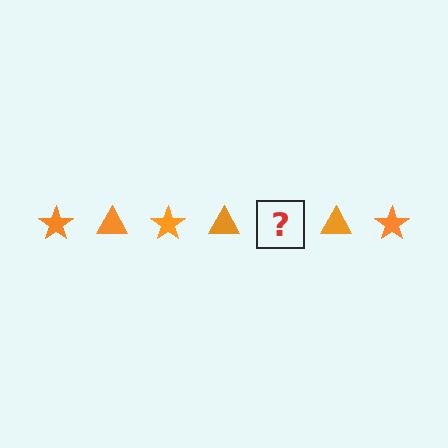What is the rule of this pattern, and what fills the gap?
The rule is that the pattern cycles through star, triangle shapes in orange. The gap should be filled with an orange star.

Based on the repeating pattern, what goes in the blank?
The blank should be an orange star.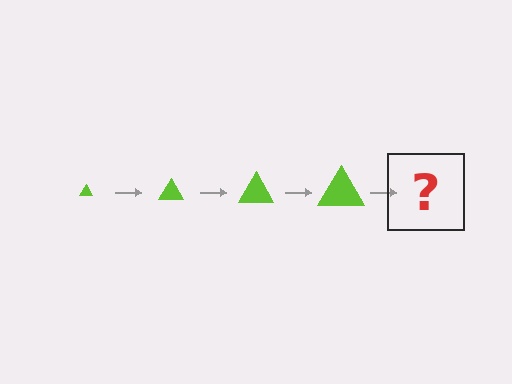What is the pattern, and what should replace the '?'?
The pattern is that the triangle gets progressively larger each step. The '?' should be a lime triangle, larger than the previous one.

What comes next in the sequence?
The next element should be a lime triangle, larger than the previous one.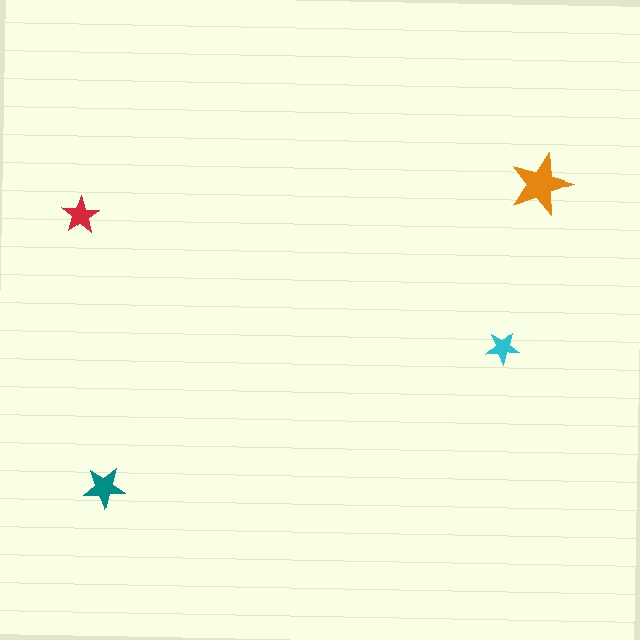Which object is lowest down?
The teal star is bottommost.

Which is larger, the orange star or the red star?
The orange one.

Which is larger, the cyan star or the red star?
The red one.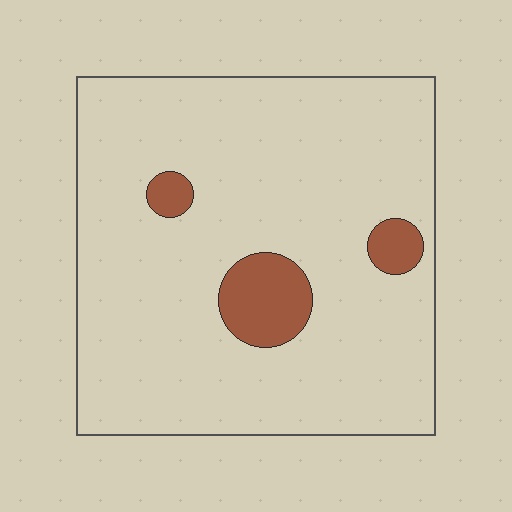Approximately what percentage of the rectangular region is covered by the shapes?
Approximately 10%.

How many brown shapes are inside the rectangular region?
3.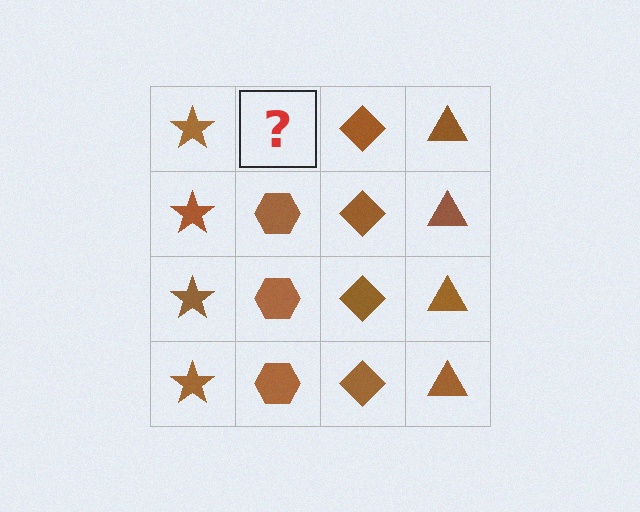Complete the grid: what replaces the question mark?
The question mark should be replaced with a brown hexagon.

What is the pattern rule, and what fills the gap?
The rule is that each column has a consistent shape. The gap should be filled with a brown hexagon.